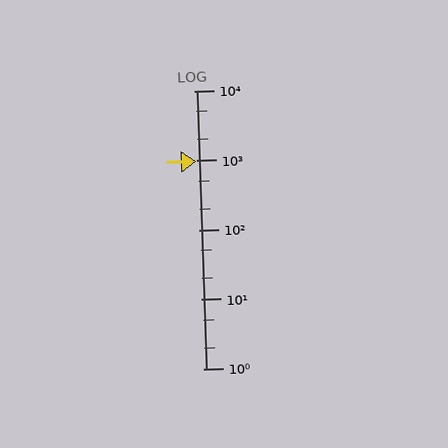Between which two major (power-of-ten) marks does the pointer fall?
The pointer is between 100 and 1000.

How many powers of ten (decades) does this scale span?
The scale spans 4 decades, from 1 to 10000.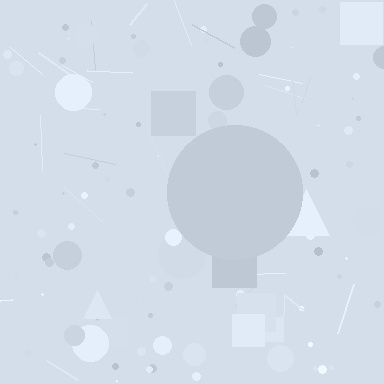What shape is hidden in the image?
A circle is hidden in the image.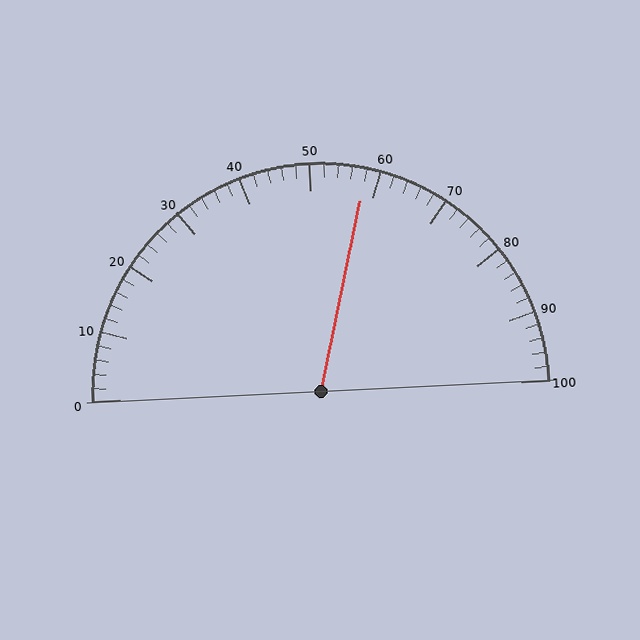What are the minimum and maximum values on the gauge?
The gauge ranges from 0 to 100.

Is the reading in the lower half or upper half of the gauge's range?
The reading is in the upper half of the range (0 to 100).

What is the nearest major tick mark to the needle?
The nearest major tick mark is 60.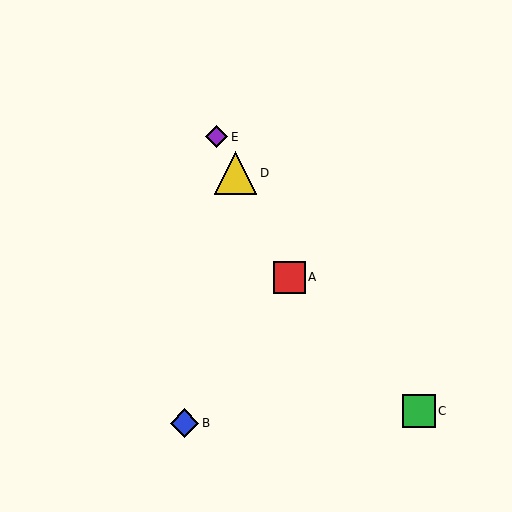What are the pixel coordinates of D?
Object D is at (235, 173).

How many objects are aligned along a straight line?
3 objects (A, D, E) are aligned along a straight line.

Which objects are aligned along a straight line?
Objects A, D, E are aligned along a straight line.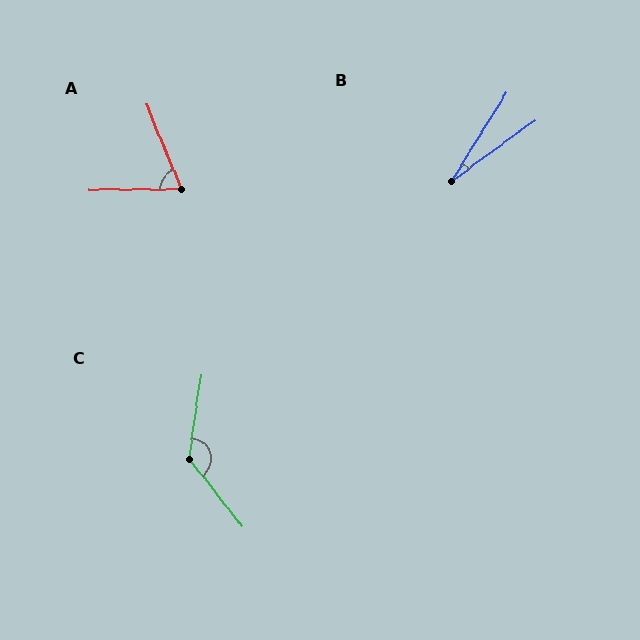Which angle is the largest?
C, at approximately 134 degrees.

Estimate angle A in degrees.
Approximately 68 degrees.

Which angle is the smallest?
B, at approximately 22 degrees.